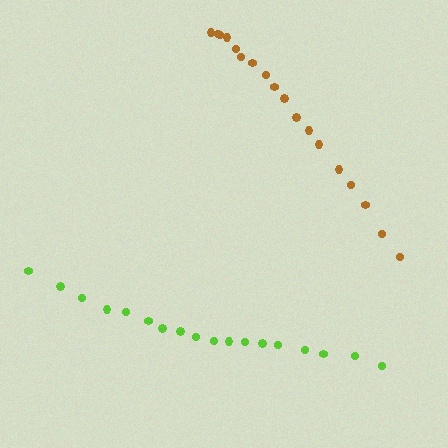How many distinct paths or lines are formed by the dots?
There are 2 distinct paths.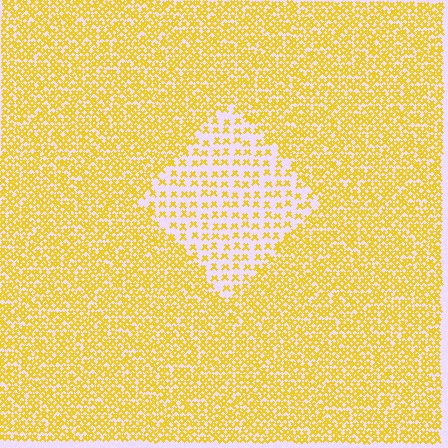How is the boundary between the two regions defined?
The boundary is defined by a change in element density (approximately 2.3x ratio). All elements are the same color, size, and shape.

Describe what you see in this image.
The image contains small yellow elements arranged at two different densities. A diamond-shaped region is visible where the elements are less densely packed than the surrounding area.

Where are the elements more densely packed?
The elements are more densely packed outside the diamond boundary.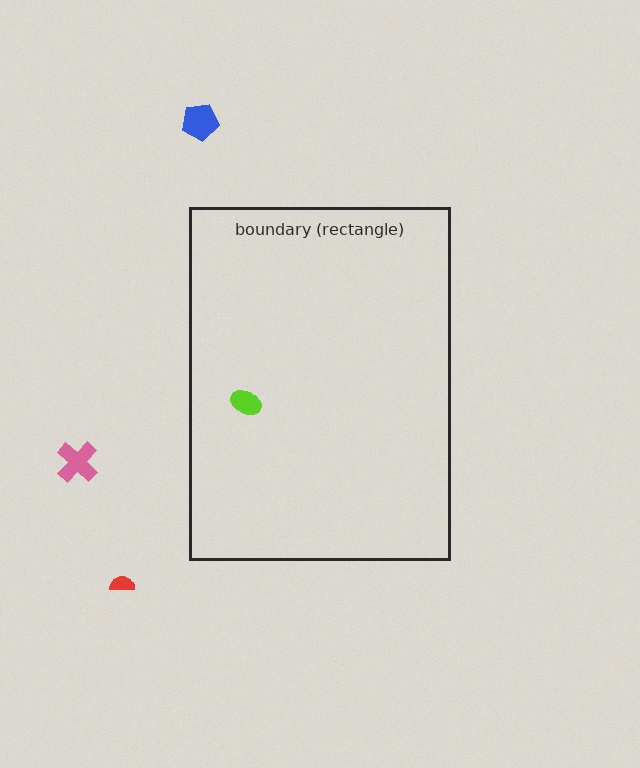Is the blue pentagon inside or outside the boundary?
Outside.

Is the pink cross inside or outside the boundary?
Outside.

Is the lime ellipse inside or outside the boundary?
Inside.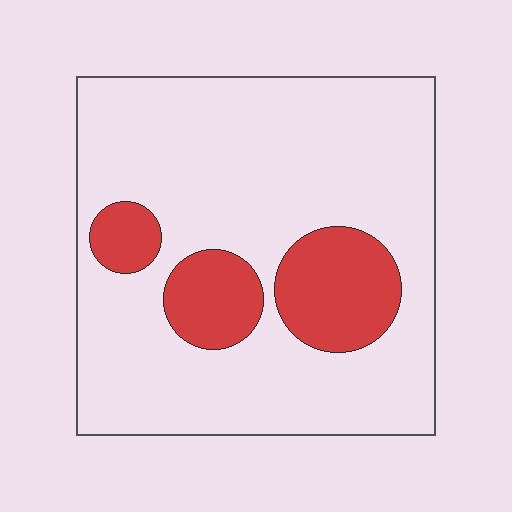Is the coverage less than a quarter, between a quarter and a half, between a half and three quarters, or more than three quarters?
Less than a quarter.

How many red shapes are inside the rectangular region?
3.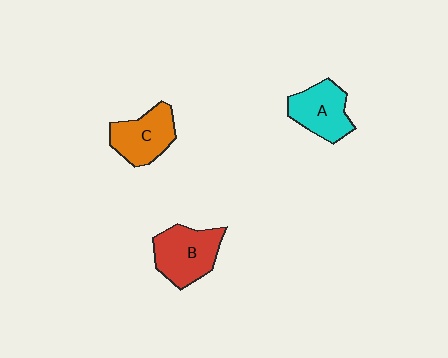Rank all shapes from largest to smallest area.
From largest to smallest: B (red), C (orange), A (cyan).